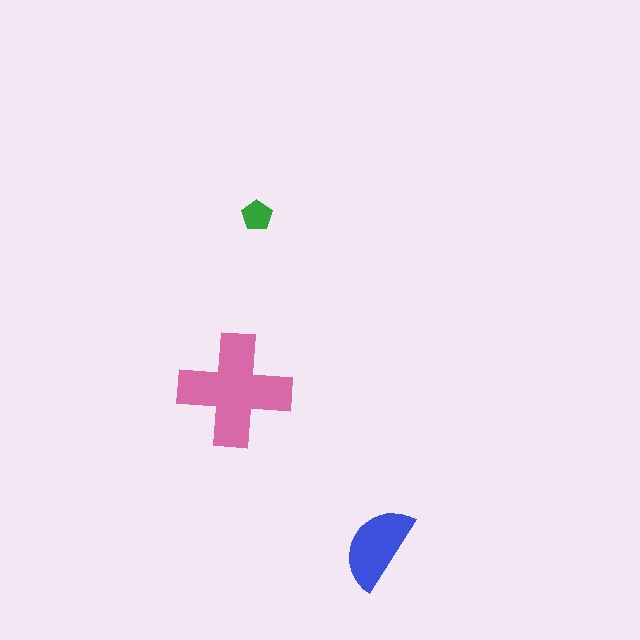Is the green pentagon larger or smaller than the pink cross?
Smaller.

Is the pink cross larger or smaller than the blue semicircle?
Larger.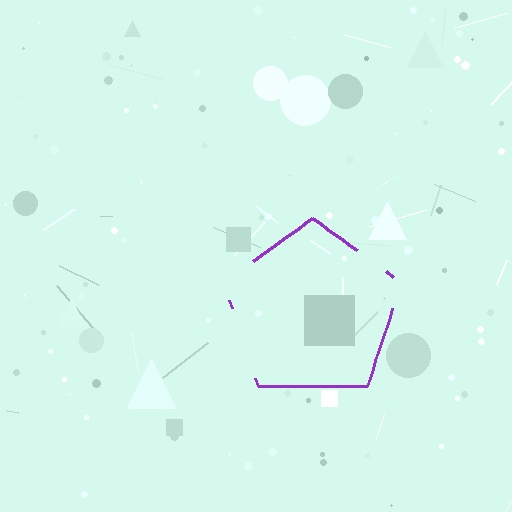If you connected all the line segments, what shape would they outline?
They would outline a pentagon.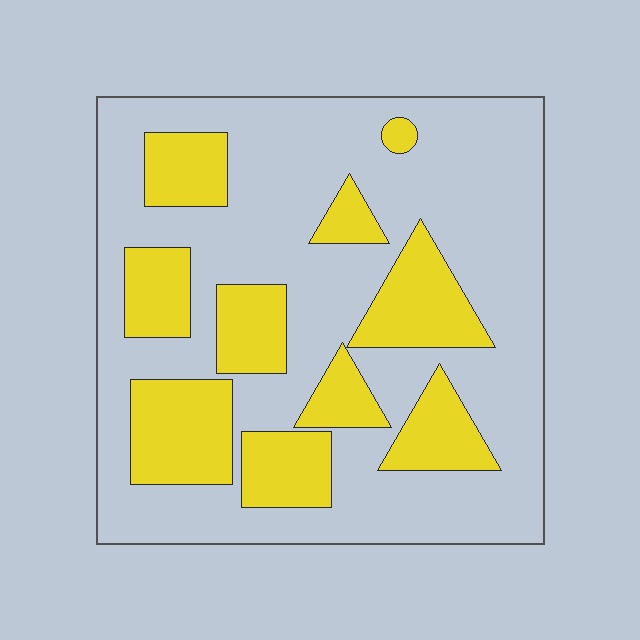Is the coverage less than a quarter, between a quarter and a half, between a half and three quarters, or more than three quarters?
Between a quarter and a half.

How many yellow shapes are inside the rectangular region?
10.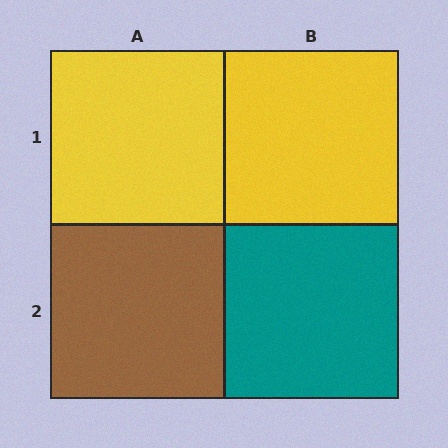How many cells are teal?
1 cell is teal.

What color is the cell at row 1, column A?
Yellow.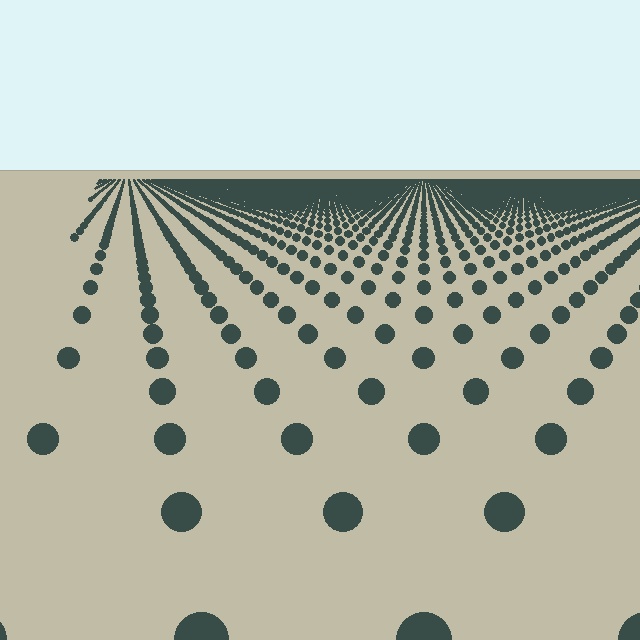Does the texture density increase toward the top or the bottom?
Density increases toward the top.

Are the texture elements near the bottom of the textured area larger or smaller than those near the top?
Larger. Near the bottom, elements are closer to the viewer and appear at a bigger on-screen size.